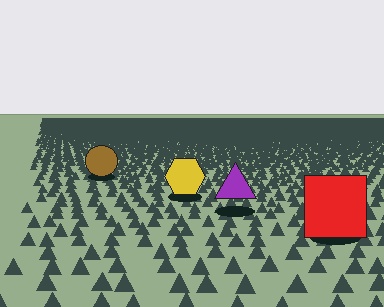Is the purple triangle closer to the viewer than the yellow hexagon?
Yes. The purple triangle is closer — you can tell from the texture gradient: the ground texture is coarser near it.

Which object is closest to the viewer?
The red square is closest. The texture marks near it are larger and more spread out.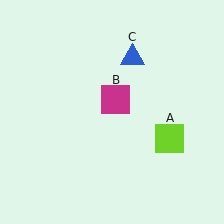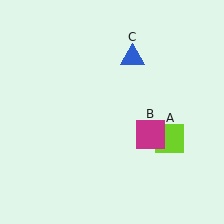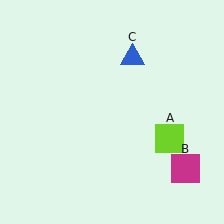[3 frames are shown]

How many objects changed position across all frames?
1 object changed position: magenta square (object B).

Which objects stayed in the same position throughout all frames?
Lime square (object A) and blue triangle (object C) remained stationary.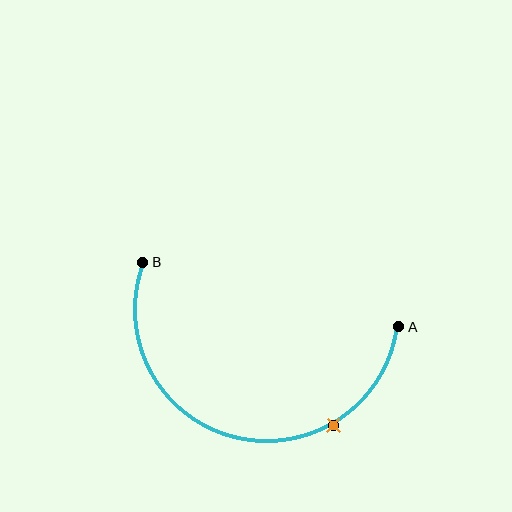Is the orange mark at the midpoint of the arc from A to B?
No. The orange mark lies on the arc but is closer to endpoint A. The arc midpoint would be at the point on the curve equidistant along the arc from both A and B.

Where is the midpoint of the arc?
The arc midpoint is the point on the curve farthest from the straight line joining A and B. It sits below that line.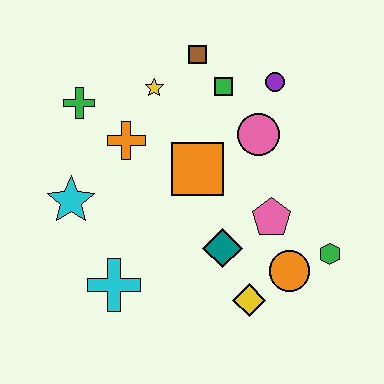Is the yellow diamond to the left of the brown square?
No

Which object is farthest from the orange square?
The green hexagon is farthest from the orange square.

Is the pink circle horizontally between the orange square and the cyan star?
No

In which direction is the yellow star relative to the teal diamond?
The yellow star is above the teal diamond.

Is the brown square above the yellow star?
Yes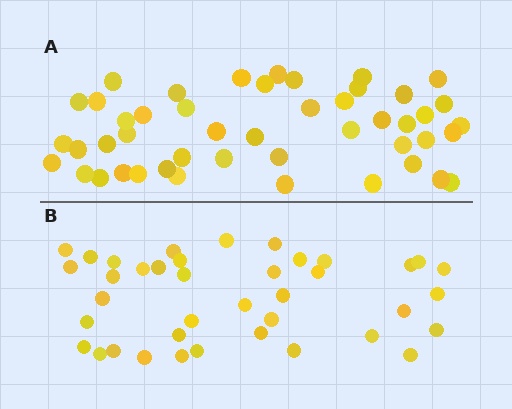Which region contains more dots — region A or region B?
Region A (the top region) has more dots.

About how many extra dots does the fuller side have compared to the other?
Region A has roughly 8 or so more dots than region B.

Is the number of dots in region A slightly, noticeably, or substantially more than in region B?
Region A has only slightly more — the two regions are fairly close. The ratio is roughly 1.2 to 1.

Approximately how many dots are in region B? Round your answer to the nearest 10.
About 40 dots. (The exact count is 39, which rounds to 40.)